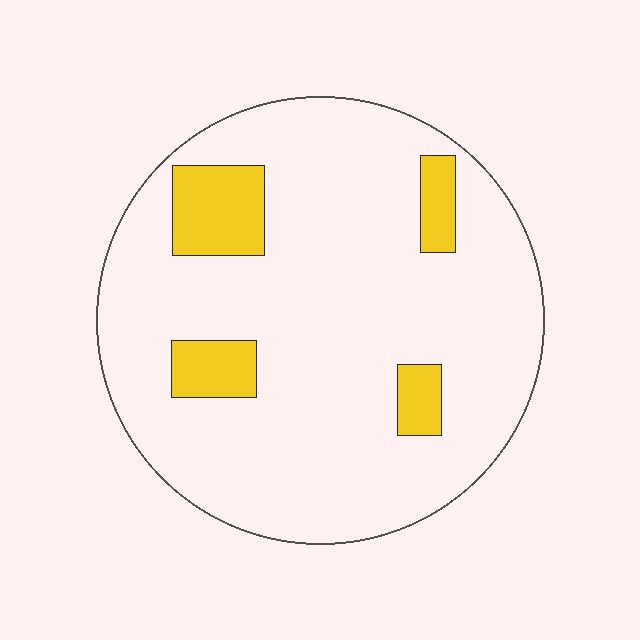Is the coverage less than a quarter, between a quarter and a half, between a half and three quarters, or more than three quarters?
Less than a quarter.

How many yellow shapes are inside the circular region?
4.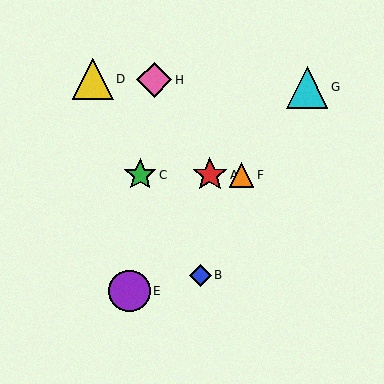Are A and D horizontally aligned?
No, A is at y≈175 and D is at y≈79.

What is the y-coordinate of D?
Object D is at y≈79.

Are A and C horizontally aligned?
Yes, both are at y≈175.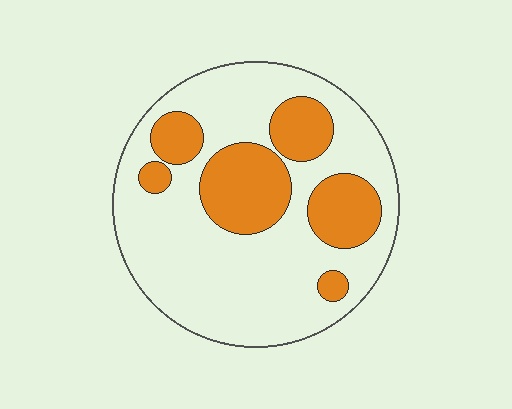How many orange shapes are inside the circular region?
6.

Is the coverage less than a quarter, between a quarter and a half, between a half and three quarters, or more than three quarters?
Between a quarter and a half.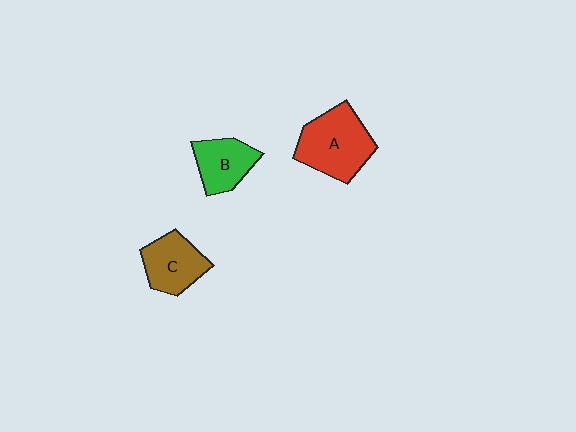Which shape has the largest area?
Shape A (red).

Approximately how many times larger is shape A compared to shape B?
Approximately 1.6 times.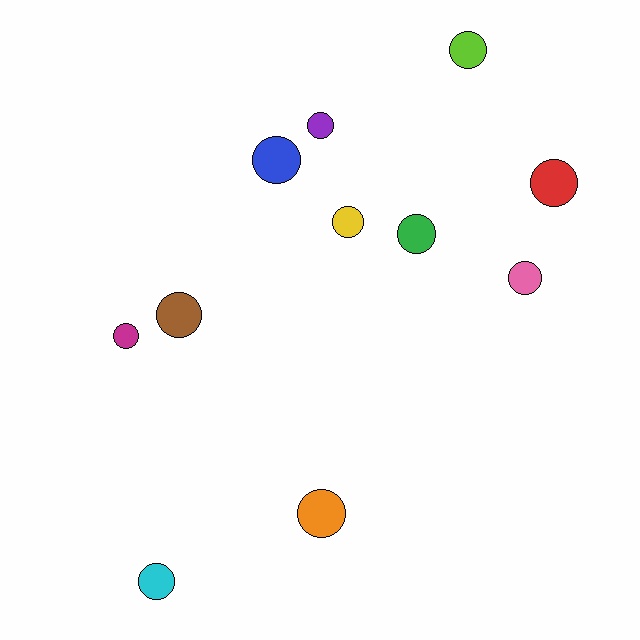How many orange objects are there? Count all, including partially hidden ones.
There is 1 orange object.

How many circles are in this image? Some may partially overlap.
There are 11 circles.